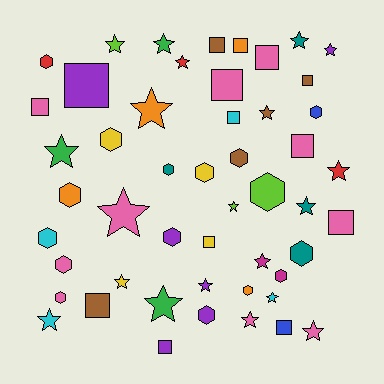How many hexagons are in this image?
There are 16 hexagons.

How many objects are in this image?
There are 50 objects.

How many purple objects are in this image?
There are 6 purple objects.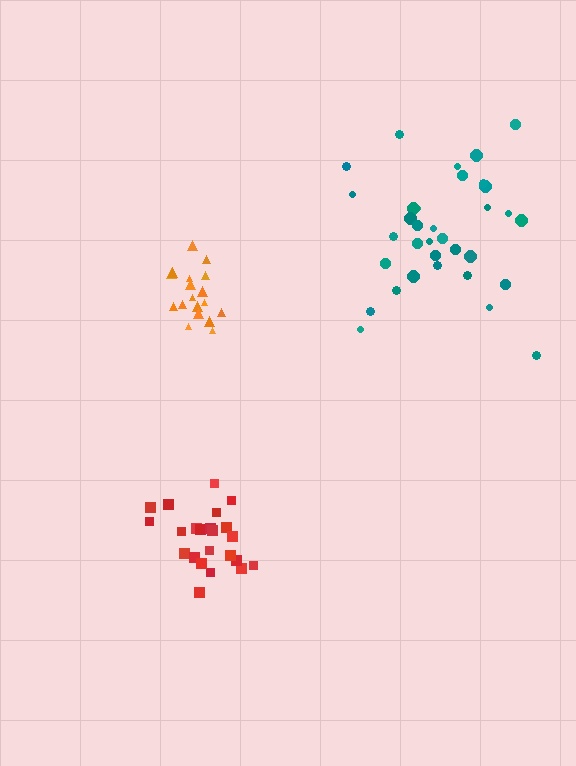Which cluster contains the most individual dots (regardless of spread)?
Teal (34).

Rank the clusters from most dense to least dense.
orange, red, teal.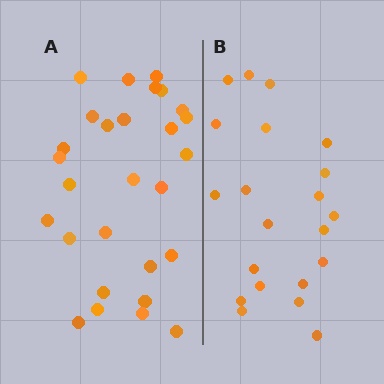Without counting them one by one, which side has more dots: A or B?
Region A (the left region) has more dots.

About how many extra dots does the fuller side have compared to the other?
Region A has roughly 8 or so more dots than region B.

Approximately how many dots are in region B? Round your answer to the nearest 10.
About 20 dots. (The exact count is 21, which rounds to 20.)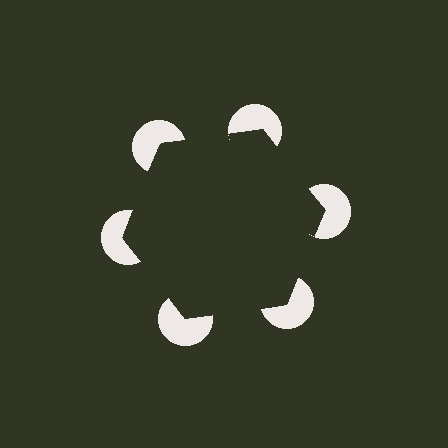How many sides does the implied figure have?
6 sides.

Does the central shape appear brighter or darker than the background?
It typically appears slightly darker than the background, even though no actual brightness change is drawn.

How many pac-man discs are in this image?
There are 6 — one at each vertex of the illusory hexagon.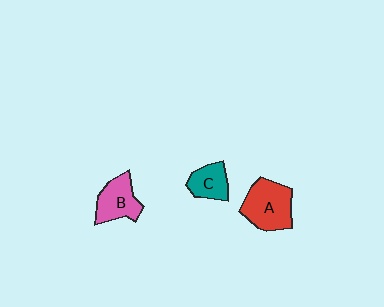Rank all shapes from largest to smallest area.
From largest to smallest: A (red), B (pink), C (teal).